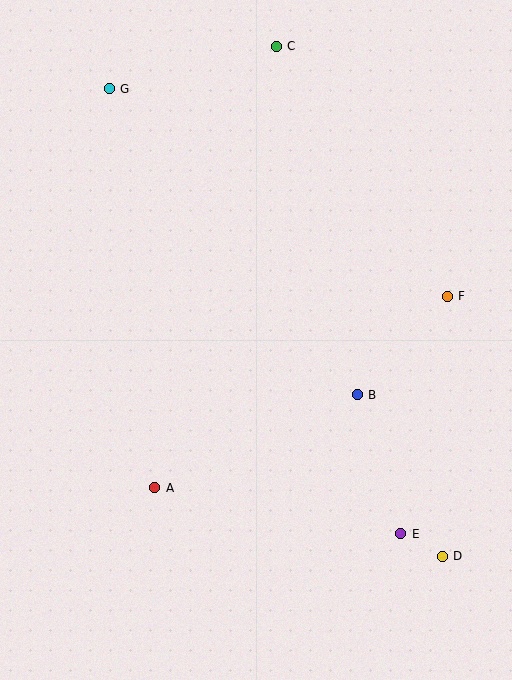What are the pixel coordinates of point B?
Point B is at (357, 395).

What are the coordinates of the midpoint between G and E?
The midpoint between G and E is at (255, 311).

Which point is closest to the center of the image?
Point B at (357, 395) is closest to the center.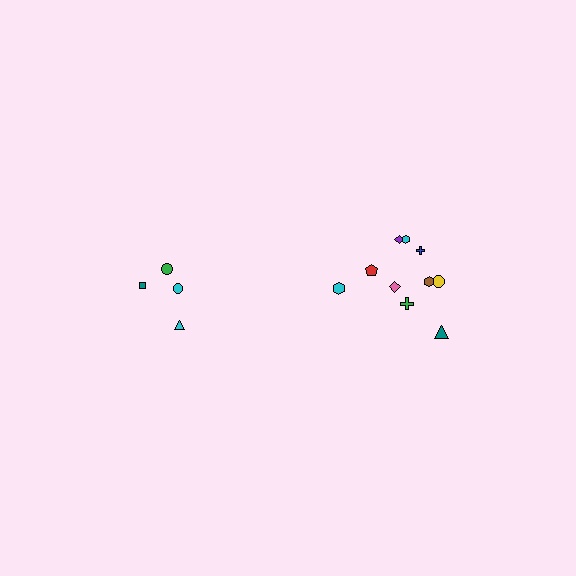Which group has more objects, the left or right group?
The right group.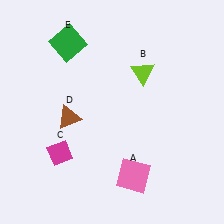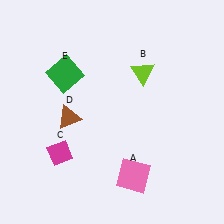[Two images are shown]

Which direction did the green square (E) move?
The green square (E) moved down.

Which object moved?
The green square (E) moved down.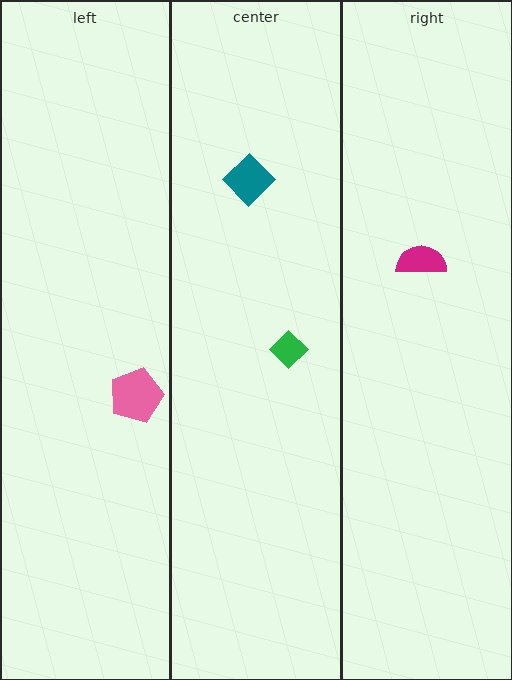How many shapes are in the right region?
1.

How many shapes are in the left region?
1.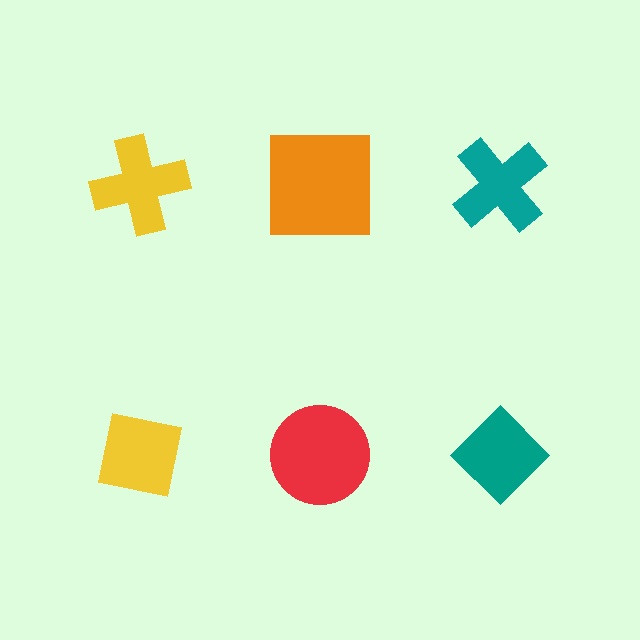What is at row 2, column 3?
A teal diamond.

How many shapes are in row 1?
3 shapes.